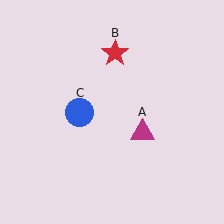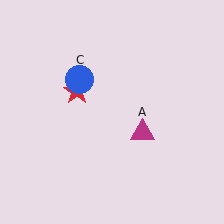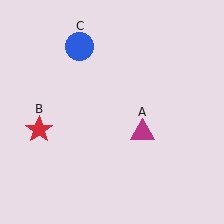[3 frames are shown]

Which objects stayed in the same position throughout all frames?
Magenta triangle (object A) remained stationary.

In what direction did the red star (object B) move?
The red star (object B) moved down and to the left.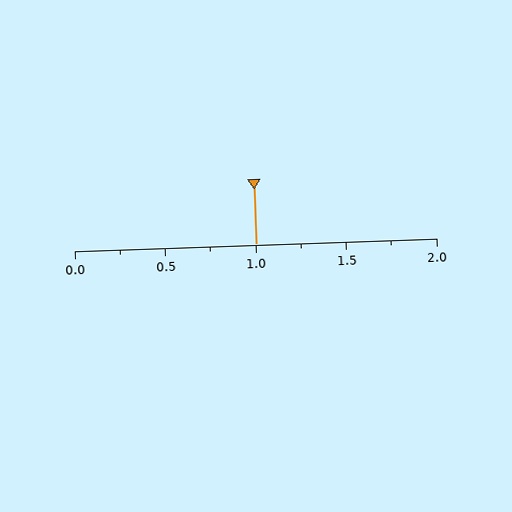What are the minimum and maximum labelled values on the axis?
The axis runs from 0.0 to 2.0.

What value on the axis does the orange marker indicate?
The marker indicates approximately 1.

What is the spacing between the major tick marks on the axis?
The major ticks are spaced 0.5 apart.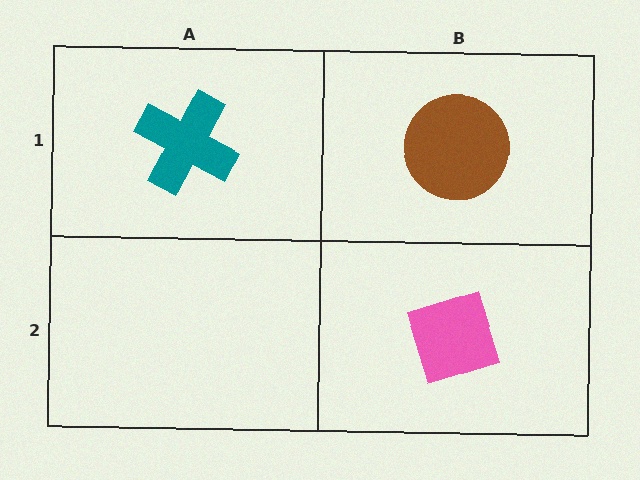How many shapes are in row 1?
2 shapes.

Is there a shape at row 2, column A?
No, that cell is empty.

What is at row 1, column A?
A teal cross.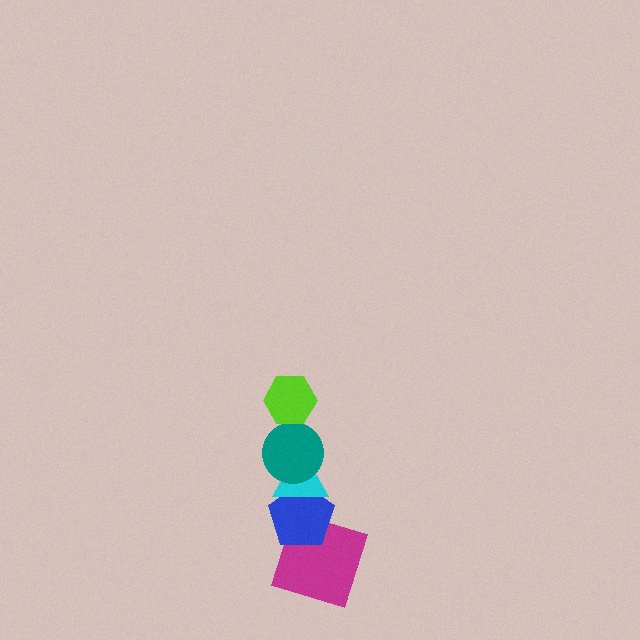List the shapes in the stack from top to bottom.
From top to bottom: the lime hexagon, the teal circle, the cyan triangle, the blue pentagon, the magenta square.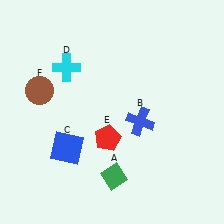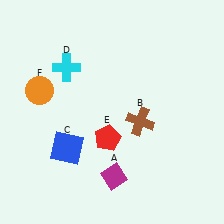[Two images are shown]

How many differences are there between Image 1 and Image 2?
There are 3 differences between the two images.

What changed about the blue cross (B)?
In Image 1, B is blue. In Image 2, it changed to brown.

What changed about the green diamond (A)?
In Image 1, A is green. In Image 2, it changed to magenta.